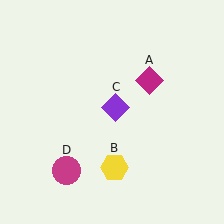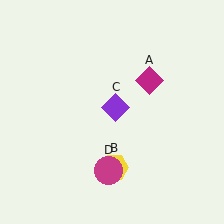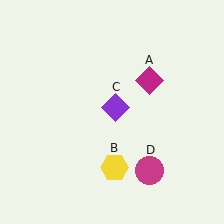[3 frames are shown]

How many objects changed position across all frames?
1 object changed position: magenta circle (object D).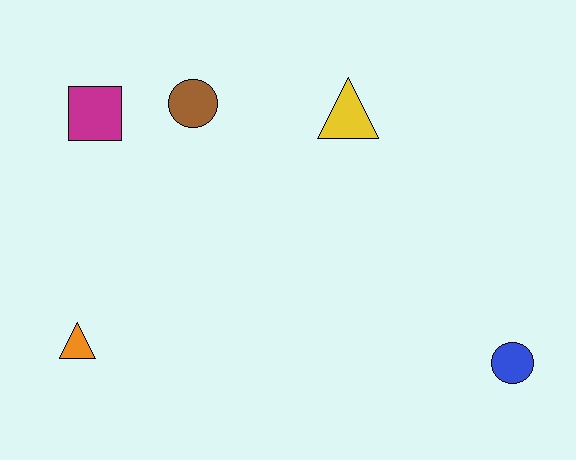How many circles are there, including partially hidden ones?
There are 2 circles.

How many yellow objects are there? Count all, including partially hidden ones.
There is 1 yellow object.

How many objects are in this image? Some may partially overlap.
There are 5 objects.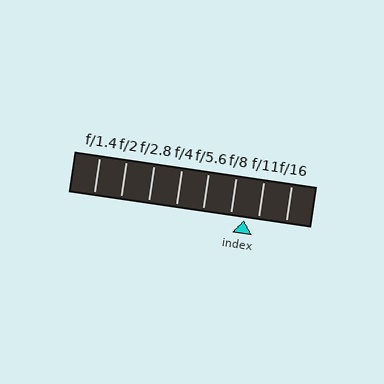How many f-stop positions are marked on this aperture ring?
There are 8 f-stop positions marked.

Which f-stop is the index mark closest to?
The index mark is closest to f/8.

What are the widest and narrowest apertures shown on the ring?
The widest aperture shown is f/1.4 and the narrowest is f/16.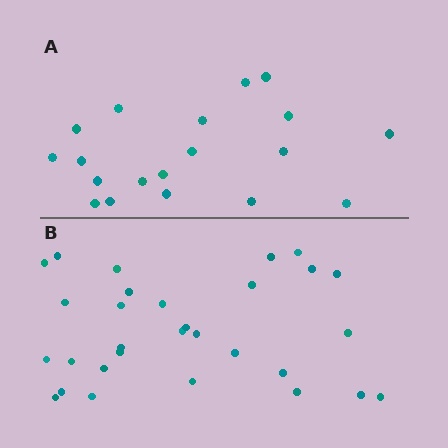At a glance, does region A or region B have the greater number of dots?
Region B (the bottom region) has more dots.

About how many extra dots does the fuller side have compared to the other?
Region B has roughly 12 or so more dots than region A.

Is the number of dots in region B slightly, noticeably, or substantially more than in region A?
Region B has substantially more. The ratio is roughly 1.6 to 1.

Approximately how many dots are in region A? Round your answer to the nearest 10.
About 20 dots. (The exact count is 19, which rounds to 20.)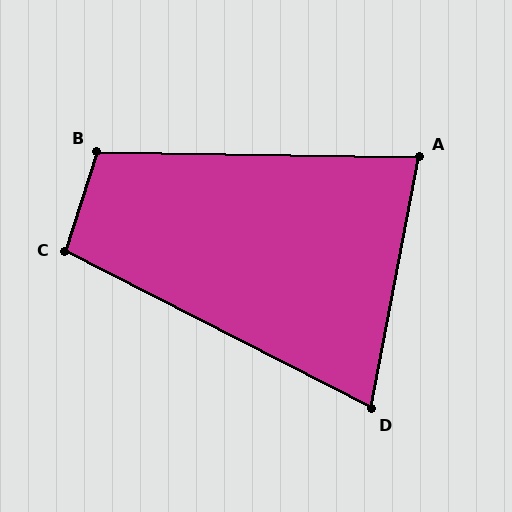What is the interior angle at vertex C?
Approximately 100 degrees (obtuse).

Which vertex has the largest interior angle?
B, at approximately 106 degrees.